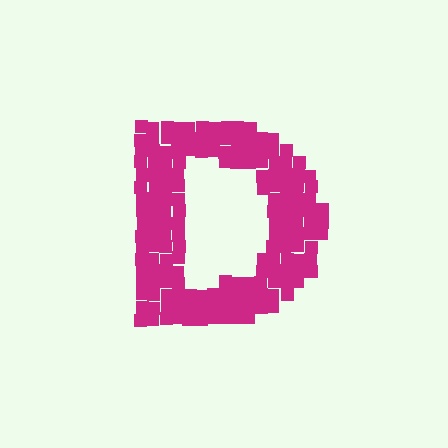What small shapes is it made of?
It is made of small squares.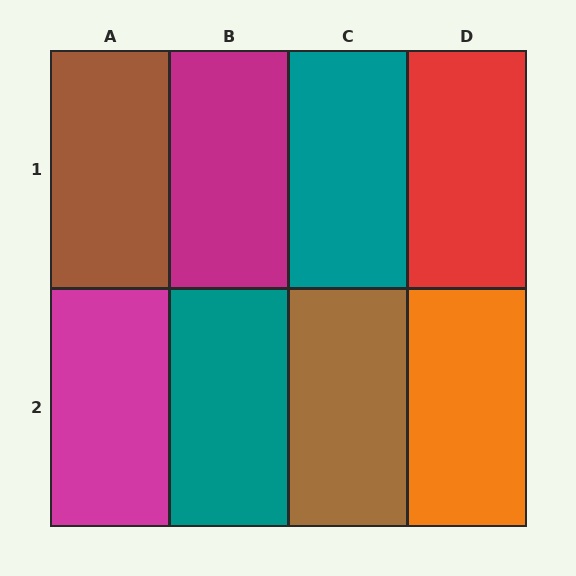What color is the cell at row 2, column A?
Magenta.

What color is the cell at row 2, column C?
Brown.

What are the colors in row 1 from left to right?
Brown, magenta, teal, red.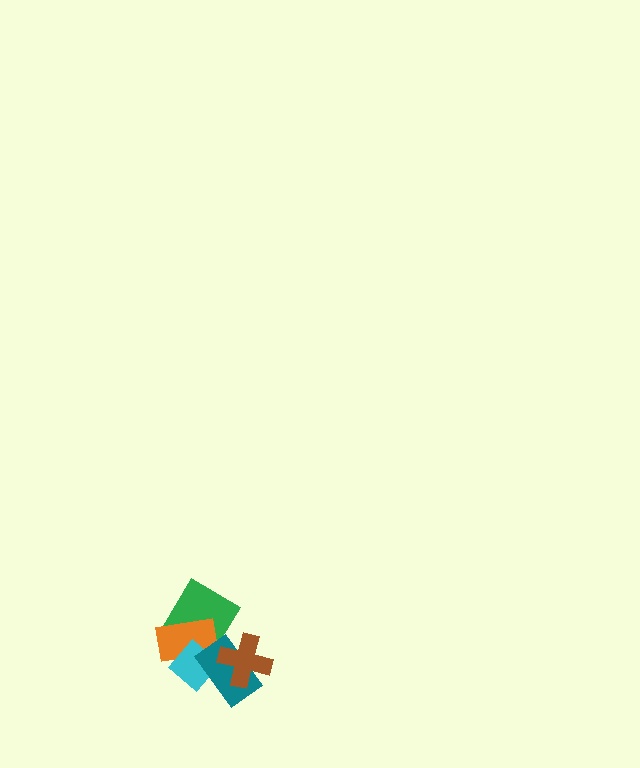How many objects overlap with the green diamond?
3 objects overlap with the green diamond.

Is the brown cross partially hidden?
No, no other shape covers it.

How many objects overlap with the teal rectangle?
4 objects overlap with the teal rectangle.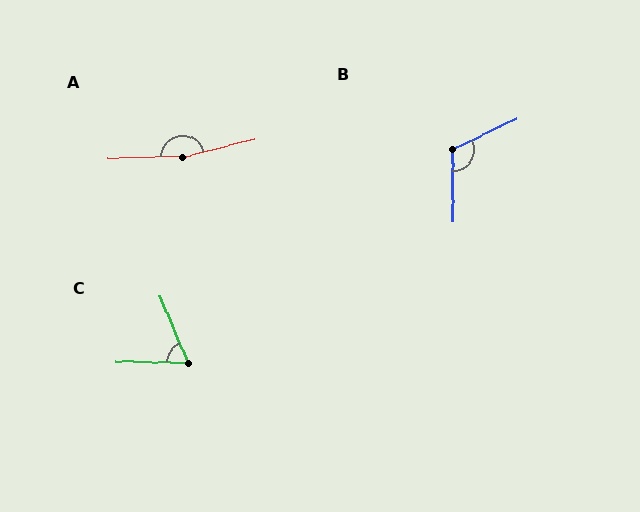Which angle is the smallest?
C, at approximately 66 degrees.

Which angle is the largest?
A, at approximately 167 degrees.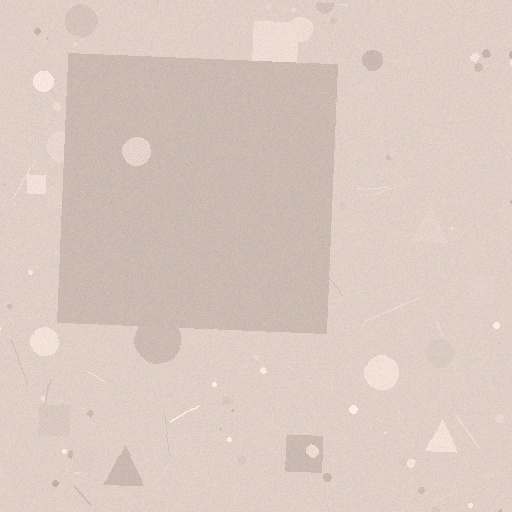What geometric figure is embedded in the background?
A square is embedded in the background.